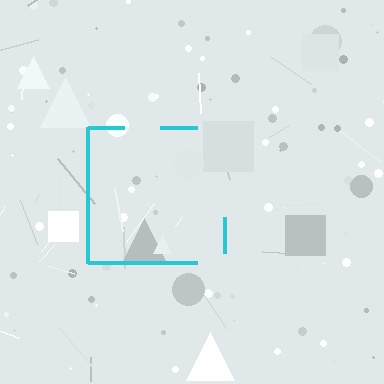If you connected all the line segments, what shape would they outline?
They would outline a square.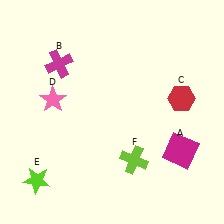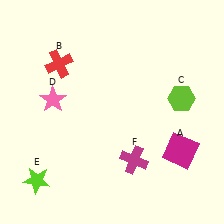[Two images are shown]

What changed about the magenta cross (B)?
In Image 1, B is magenta. In Image 2, it changed to red.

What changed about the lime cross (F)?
In Image 1, F is lime. In Image 2, it changed to magenta.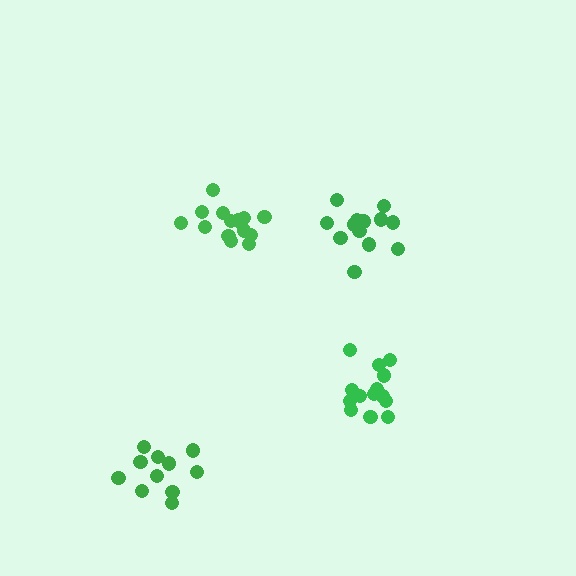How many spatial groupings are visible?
There are 4 spatial groupings.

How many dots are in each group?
Group 1: 14 dots, Group 2: 11 dots, Group 3: 14 dots, Group 4: 13 dots (52 total).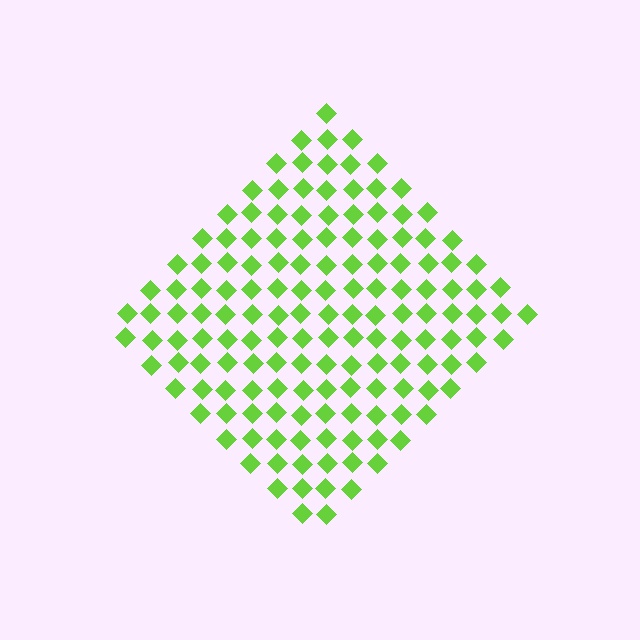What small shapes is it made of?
It is made of small diamonds.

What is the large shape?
The large shape is a diamond.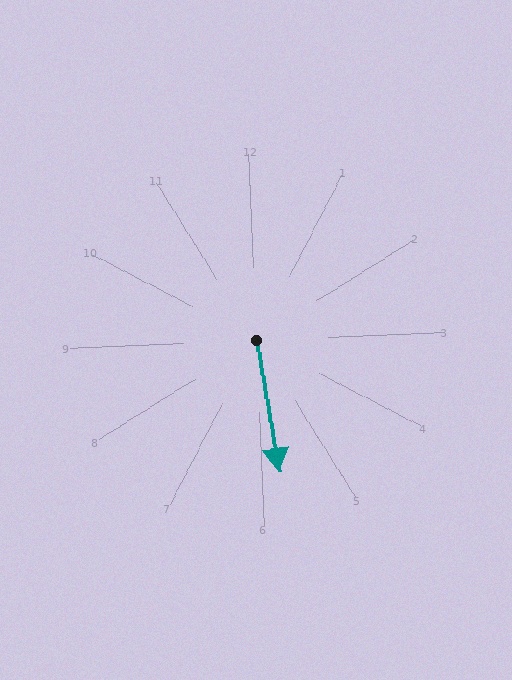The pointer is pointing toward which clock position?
Roughly 6 o'clock.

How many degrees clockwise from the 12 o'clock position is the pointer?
Approximately 172 degrees.